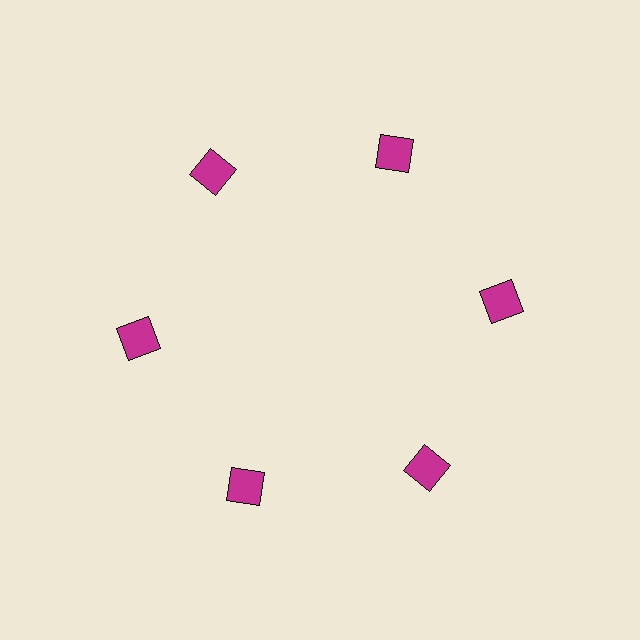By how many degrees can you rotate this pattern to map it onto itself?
The pattern maps onto itself every 60 degrees of rotation.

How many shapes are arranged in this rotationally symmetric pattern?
There are 6 shapes, arranged in 6 groups of 1.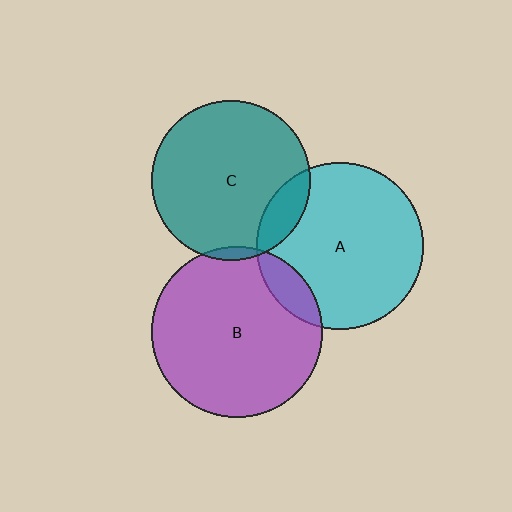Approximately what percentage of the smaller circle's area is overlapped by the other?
Approximately 10%.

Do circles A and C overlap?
Yes.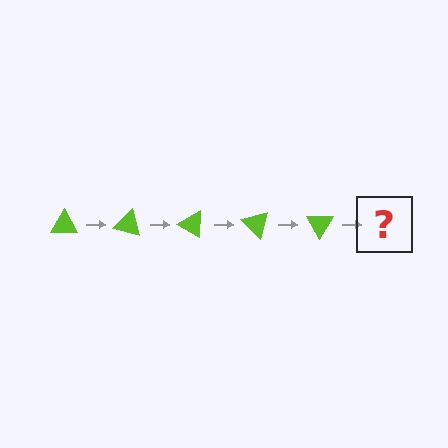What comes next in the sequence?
The next element should be a lime triangle rotated 75 degrees.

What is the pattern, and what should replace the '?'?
The pattern is that the triangle rotates 15 degrees each step. The '?' should be a lime triangle rotated 75 degrees.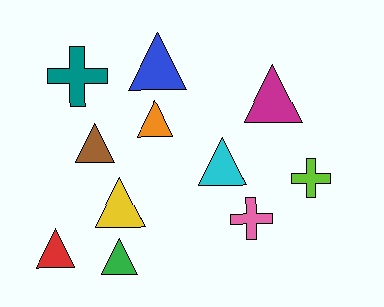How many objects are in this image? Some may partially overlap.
There are 11 objects.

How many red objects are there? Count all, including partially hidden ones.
There is 1 red object.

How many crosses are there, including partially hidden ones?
There are 3 crosses.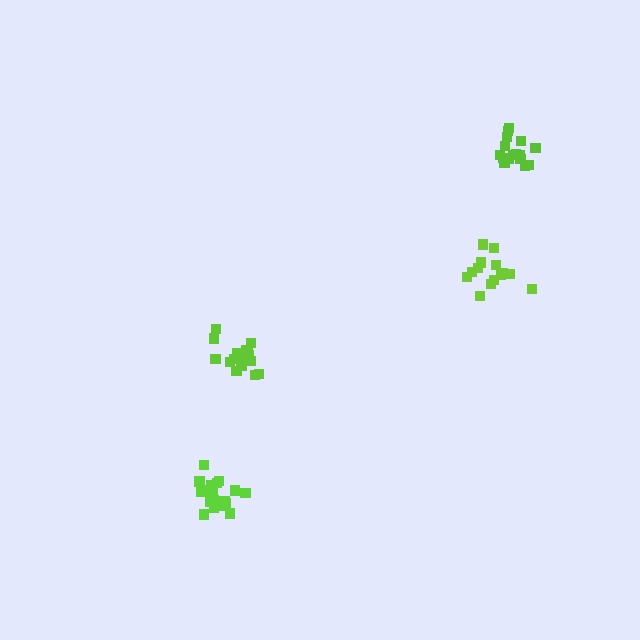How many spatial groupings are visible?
There are 4 spatial groupings.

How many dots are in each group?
Group 1: 14 dots, Group 2: 16 dots, Group 3: 17 dots, Group 4: 20 dots (67 total).